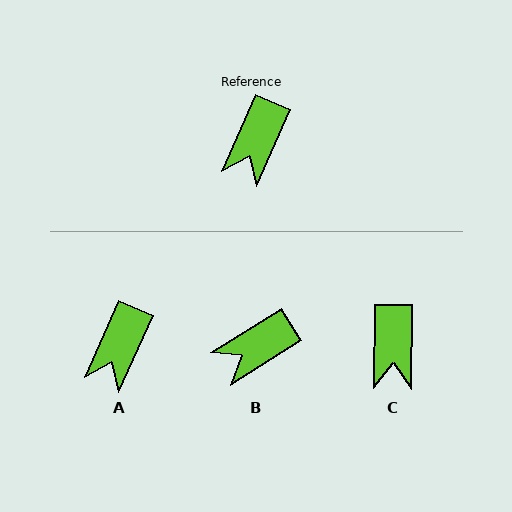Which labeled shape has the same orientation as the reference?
A.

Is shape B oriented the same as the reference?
No, it is off by about 34 degrees.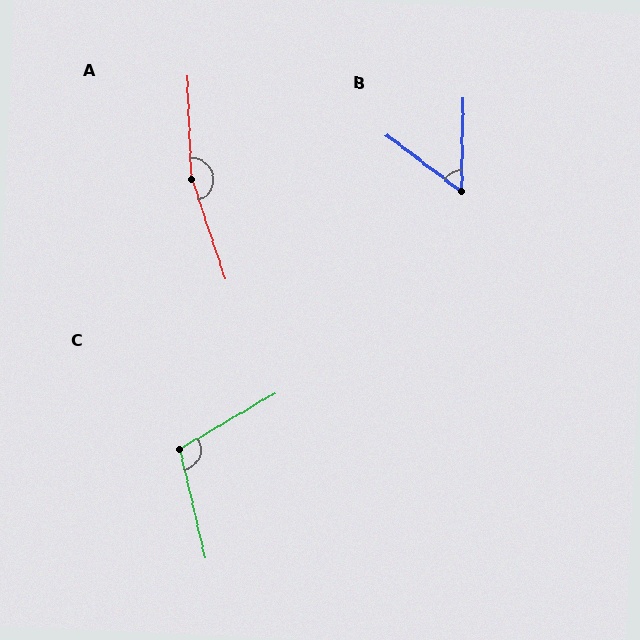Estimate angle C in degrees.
Approximately 107 degrees.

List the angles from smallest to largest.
B (54°), C (107°), A (164°).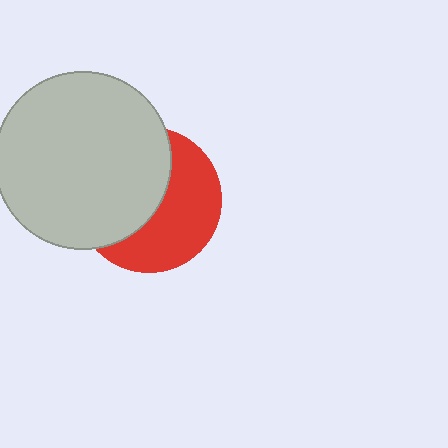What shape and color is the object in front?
The object in front is a light gray circle.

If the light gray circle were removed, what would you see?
You would see the complete red circle.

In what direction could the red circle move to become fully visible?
The red circle could move right. That would shift it out from behind the light gray circle entirely.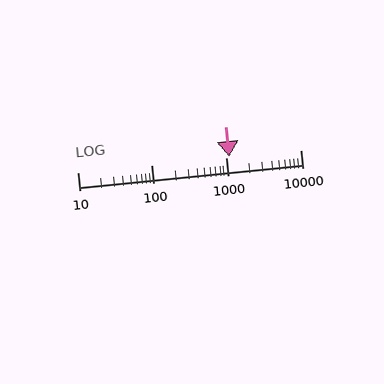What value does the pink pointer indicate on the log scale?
The pointer indicates approximately 1100.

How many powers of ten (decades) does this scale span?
The scale spans 3 decades, from 10 to 10000.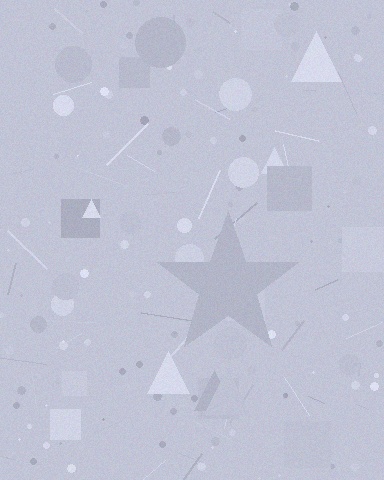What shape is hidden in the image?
A star is hidden in the image.